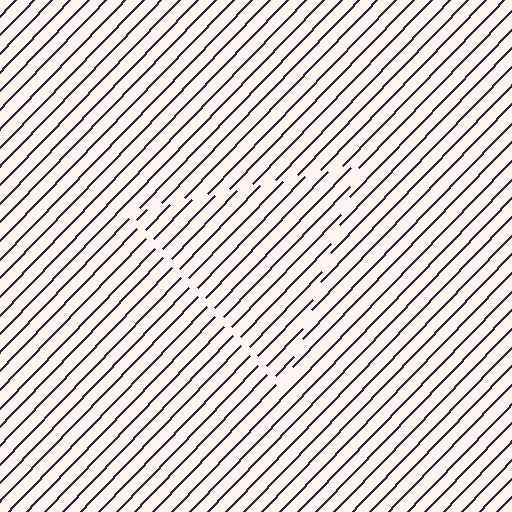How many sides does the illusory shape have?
3 sides — the line-ends trace a triangle.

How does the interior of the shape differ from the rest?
The interior of the shape contains the same grating, shifted by half a period — the contour is defined by the phase discontinuity where line-ends from the inner and outer gratings abut.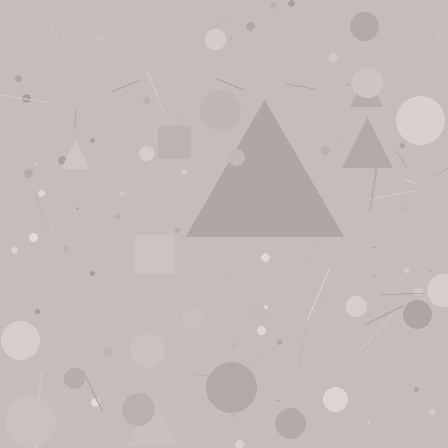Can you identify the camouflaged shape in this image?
The camouflaged shape is a triangle.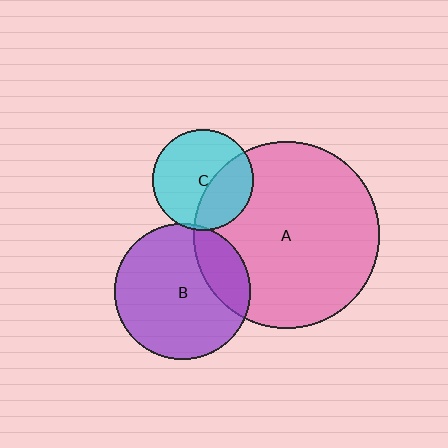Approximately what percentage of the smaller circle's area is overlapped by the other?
Approximately 5%.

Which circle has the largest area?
Circle A (pink).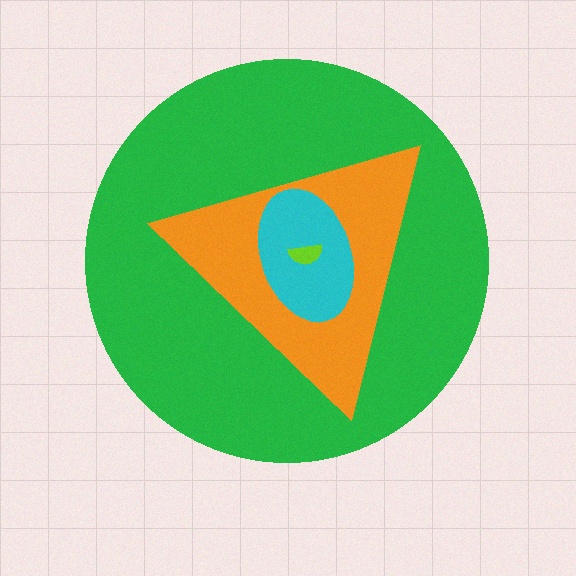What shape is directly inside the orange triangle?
The cyan ellipse.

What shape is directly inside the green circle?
The orange triangle.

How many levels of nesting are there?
4.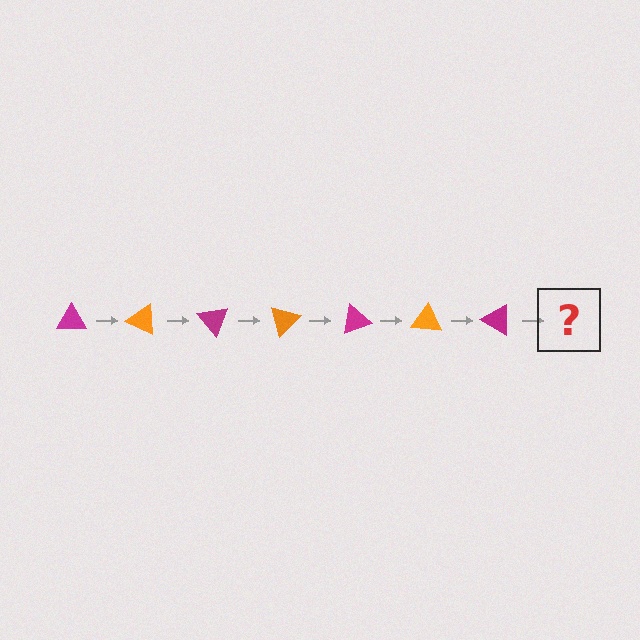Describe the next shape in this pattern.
It should be an orange triangle, rotated 175 degrees from the start.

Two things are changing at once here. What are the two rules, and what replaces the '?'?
The two rules are that it rotates 25 degrees each step and the color cycles through magenta and orange. The '?' should be an orange triangle, rotated 175 degrees from the start.